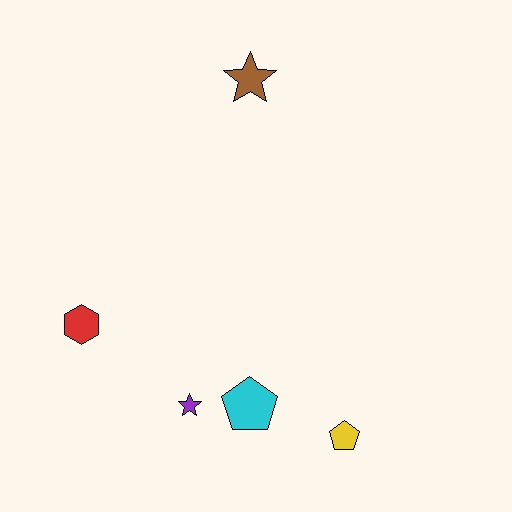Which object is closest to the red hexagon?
The purple star is closest to the red hexagon.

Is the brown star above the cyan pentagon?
Yes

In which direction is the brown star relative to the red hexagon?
The brown star is above the red hexagon.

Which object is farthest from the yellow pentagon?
The brown star is farthest from the yellow pentagon.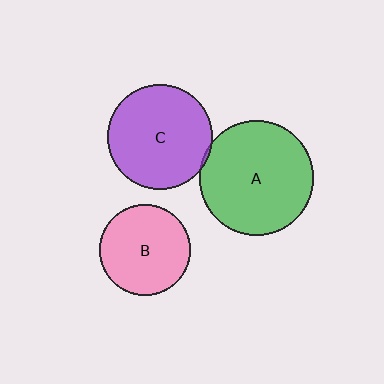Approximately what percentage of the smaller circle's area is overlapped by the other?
Approximately 5%.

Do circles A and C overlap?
Yes.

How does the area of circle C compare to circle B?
Approximately 1.3 times.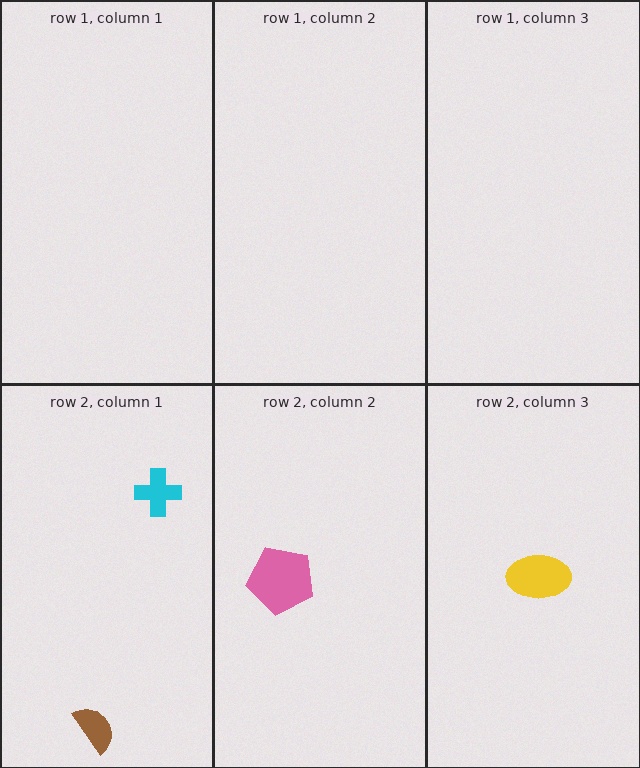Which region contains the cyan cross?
The row 2, column 1 region.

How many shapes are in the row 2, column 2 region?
1.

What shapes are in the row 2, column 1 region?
The cyan cross, the brown semicircle.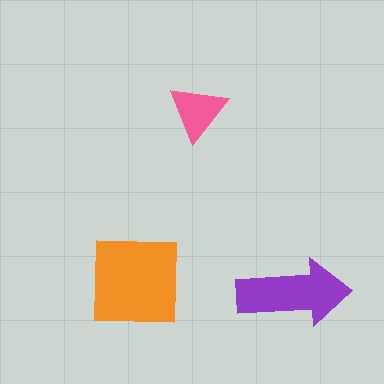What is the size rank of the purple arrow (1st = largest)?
2nd.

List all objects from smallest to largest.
The pink triangle, the purple arrow, the orange square.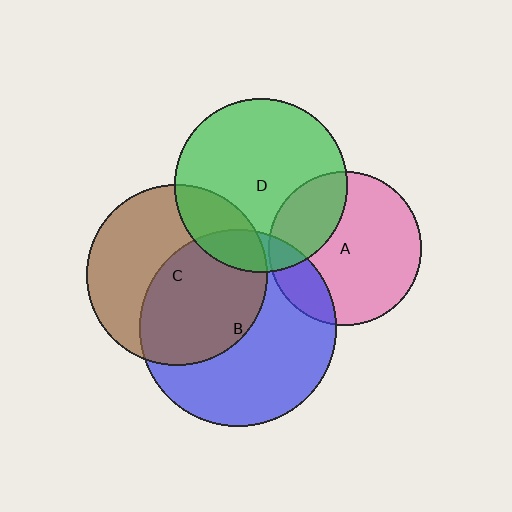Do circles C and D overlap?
Yes.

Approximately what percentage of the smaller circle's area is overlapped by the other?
Approximately 20%.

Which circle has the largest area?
Circle B (blue).